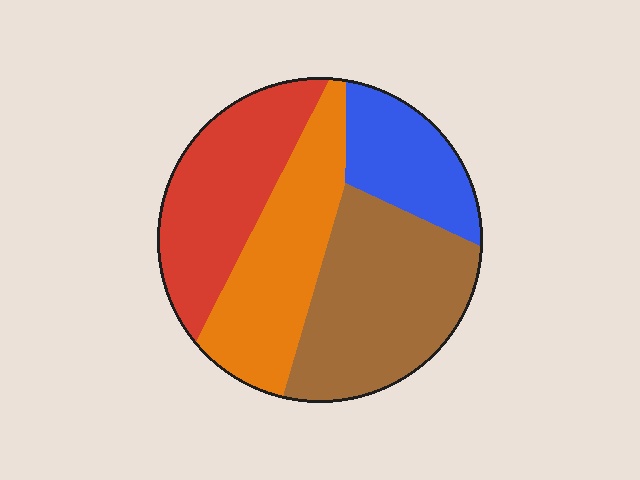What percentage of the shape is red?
Red takes up about one quarter (1/4) of the shape.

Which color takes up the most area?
Brown, at roughly 35%.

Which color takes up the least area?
Blue, at roughly 15%.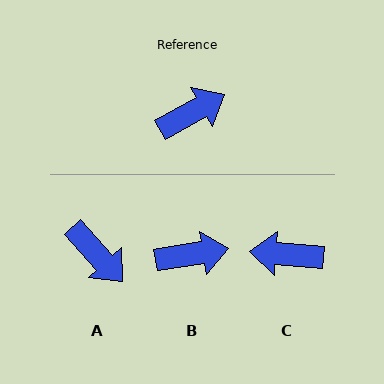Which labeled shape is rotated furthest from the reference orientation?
C, about 147 degrees away.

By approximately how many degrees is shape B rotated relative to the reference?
Approximately 20 degrees clockwise.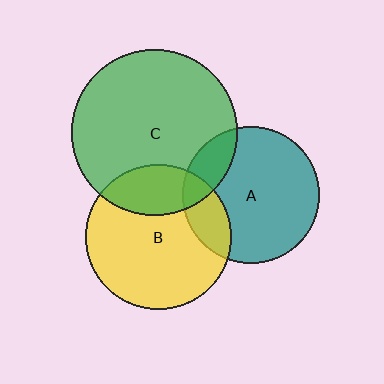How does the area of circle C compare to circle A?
Approximately 1.5 times.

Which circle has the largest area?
Circle C (green).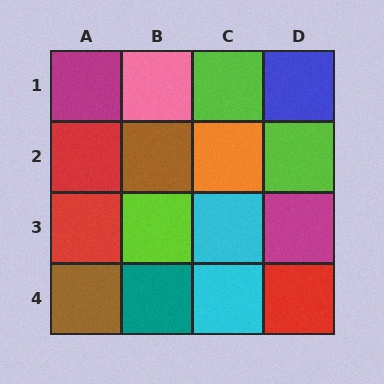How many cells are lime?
3 cells are lime.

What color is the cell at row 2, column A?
Red.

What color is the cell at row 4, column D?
Red.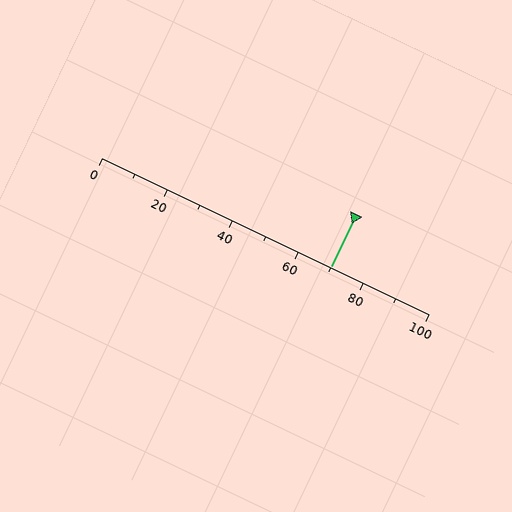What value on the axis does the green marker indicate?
The marker indicates approximately 70.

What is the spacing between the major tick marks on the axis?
The major ticks are spaced 20 apart.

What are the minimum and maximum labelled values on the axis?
The axis runs from 0 to 100.